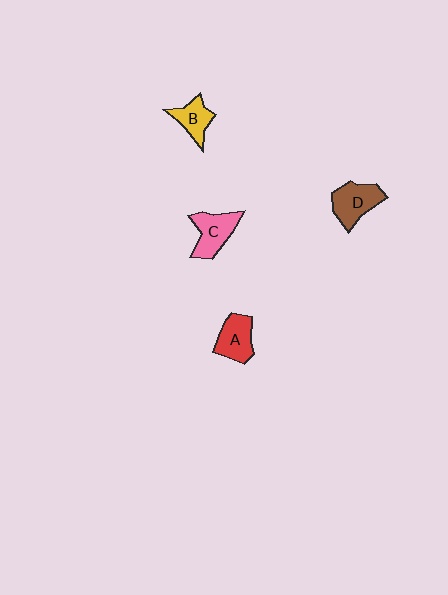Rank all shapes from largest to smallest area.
From largest to smallest: D (brown), C (pink), A (red), B (yellow).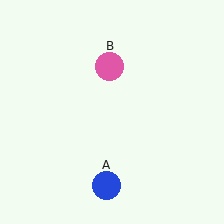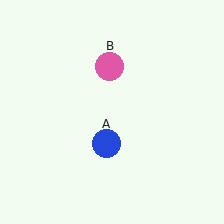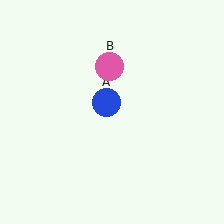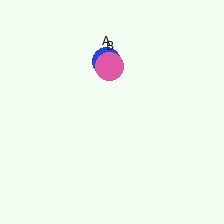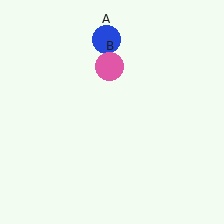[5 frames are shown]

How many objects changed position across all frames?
1 object changed position: blue circle (object A).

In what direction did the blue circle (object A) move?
The blue circle (object A) moved up.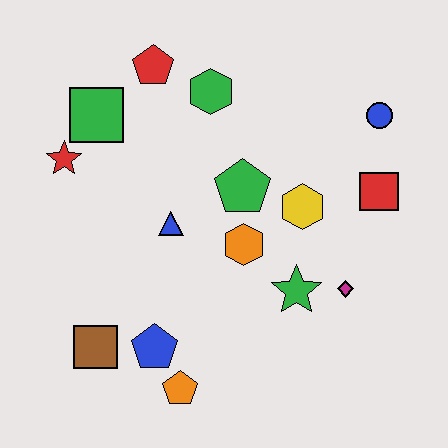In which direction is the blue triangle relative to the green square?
The blue triangle is below the green square.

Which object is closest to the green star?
The magenta diamond is closest to the green star.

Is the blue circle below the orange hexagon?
No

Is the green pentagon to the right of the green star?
No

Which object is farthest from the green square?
The magenta diamond is farthest from the green square.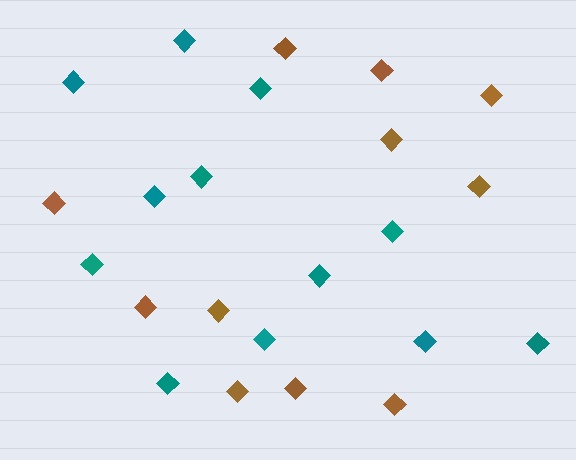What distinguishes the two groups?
There are 2 groups: one group of brown diamonds (11) and one group of teal diamonds (12).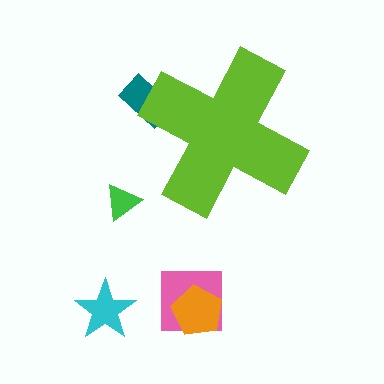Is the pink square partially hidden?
No, the pink square is fully visible.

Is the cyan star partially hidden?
No, the cyan star is fully visible.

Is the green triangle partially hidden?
No, the green triangle is fully visible.